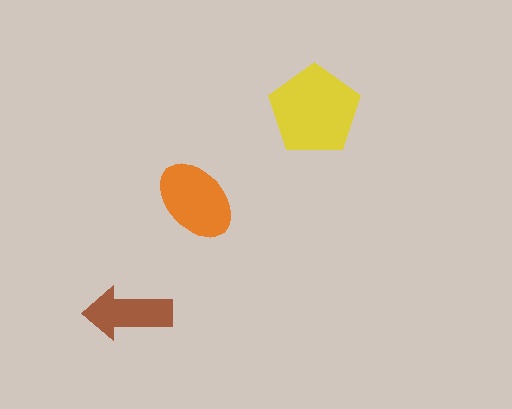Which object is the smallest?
The brown arrow.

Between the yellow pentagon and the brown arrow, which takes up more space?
The yellow pentagon.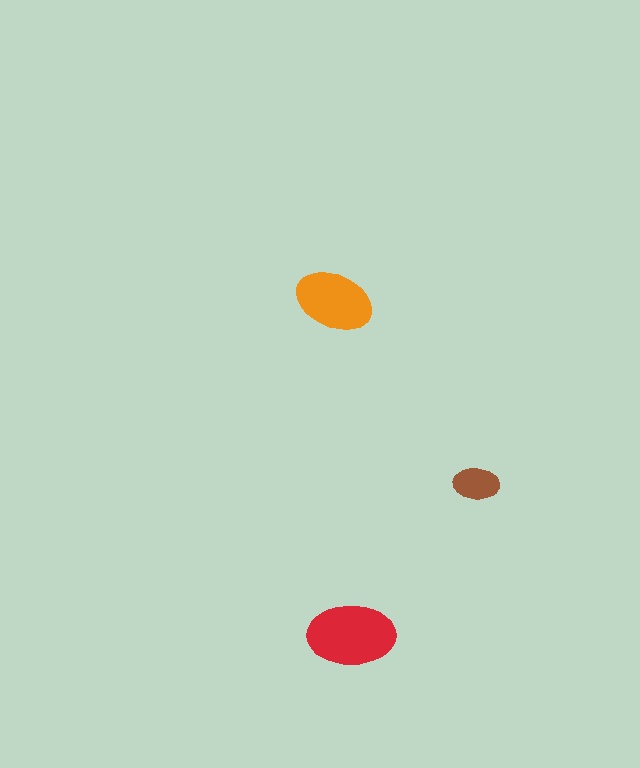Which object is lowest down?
The red ellipse is bottommost.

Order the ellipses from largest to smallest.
the red one, the orange one, the brown one.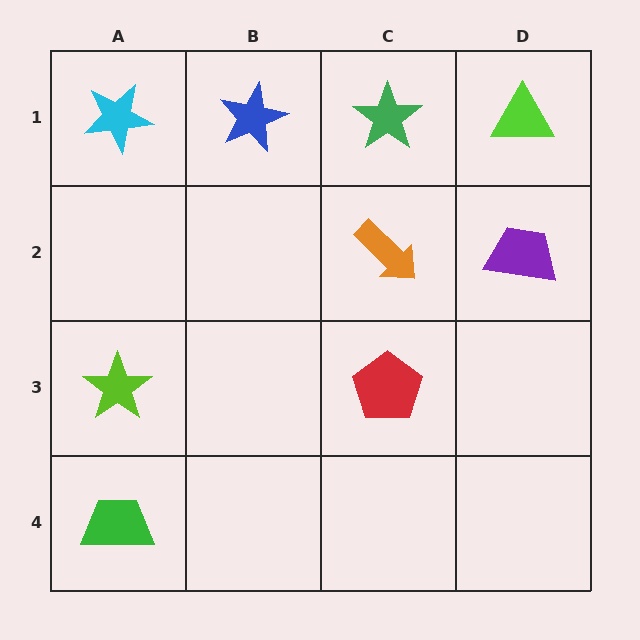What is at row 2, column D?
A purple trapezoid.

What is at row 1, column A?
A cyan star.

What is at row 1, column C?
A green star.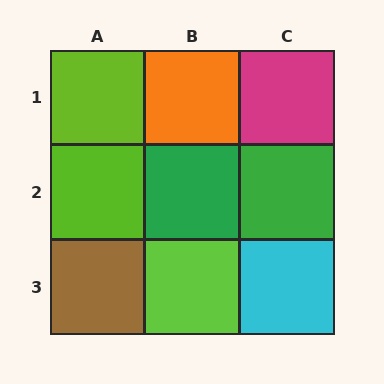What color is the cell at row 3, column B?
Lime.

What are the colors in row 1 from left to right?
Lime, orange, magenta.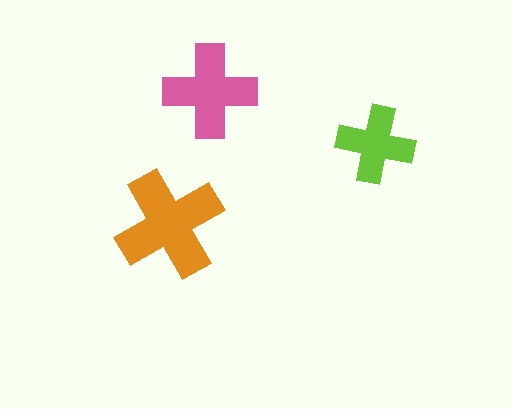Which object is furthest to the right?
The lime cross is rightmost.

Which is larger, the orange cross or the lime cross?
The orange one.